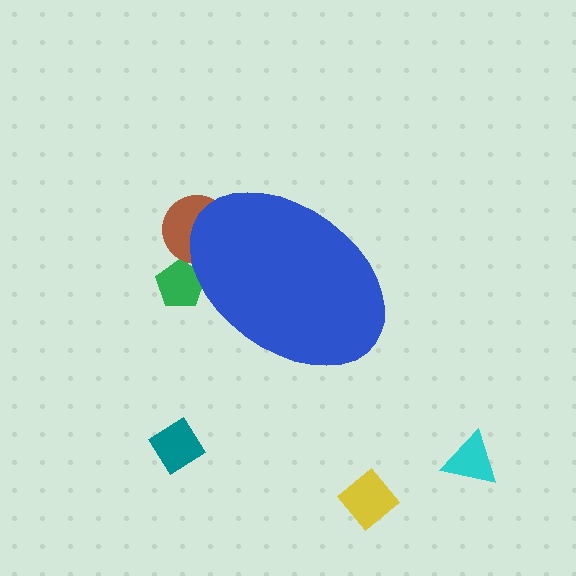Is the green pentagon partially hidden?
Yes, the green pentagon is partially hidden behind the blue ellipse.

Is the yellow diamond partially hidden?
No, the yellow diamond is fully visible.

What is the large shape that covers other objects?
A blue ellipse.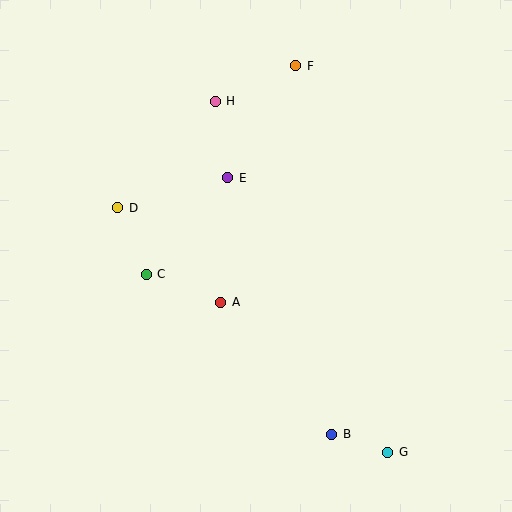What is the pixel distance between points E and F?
The distance between E and F is 131 pixels.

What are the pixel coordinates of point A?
Point A is at (221, 302).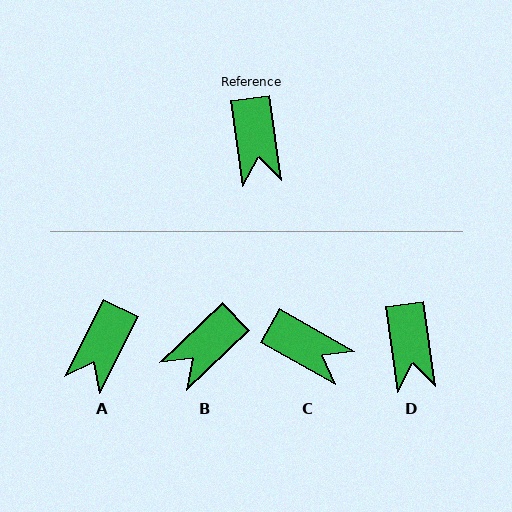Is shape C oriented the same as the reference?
No, it is off by about 52 degrees.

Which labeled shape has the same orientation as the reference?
D.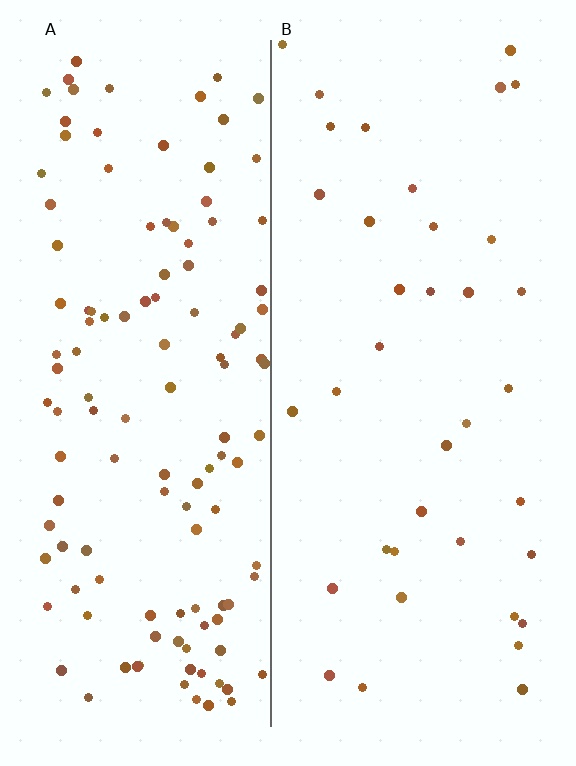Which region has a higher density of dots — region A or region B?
A (the left).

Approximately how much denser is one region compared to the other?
Approximately 3.3× — region A over region B.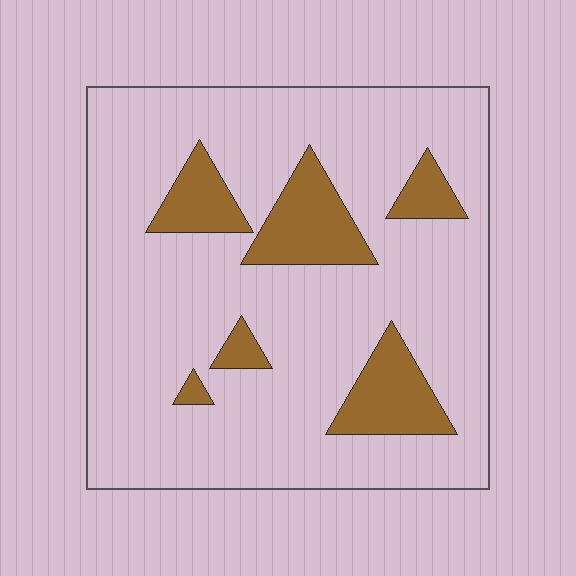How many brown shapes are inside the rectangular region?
6.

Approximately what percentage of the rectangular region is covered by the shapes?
Approximately 15%.